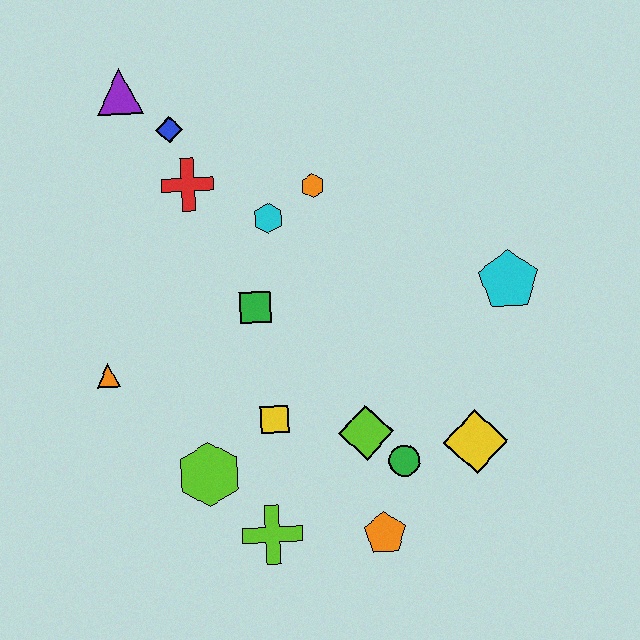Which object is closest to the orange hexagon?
The cyan hexagon is closest to the orange hexagon.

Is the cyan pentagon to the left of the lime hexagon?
No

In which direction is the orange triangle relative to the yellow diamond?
The orange triangle is to the left of the yellow diamond.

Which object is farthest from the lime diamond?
The purple triangle is farthest from the lime diamond.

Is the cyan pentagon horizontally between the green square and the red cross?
No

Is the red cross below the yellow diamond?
No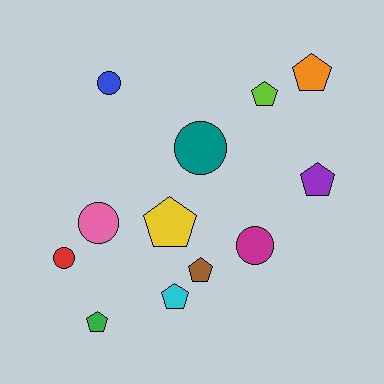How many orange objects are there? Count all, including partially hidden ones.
There is 1 orange object.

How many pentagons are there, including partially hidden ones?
There are 7 pentagons.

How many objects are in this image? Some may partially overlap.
There are 12 objects.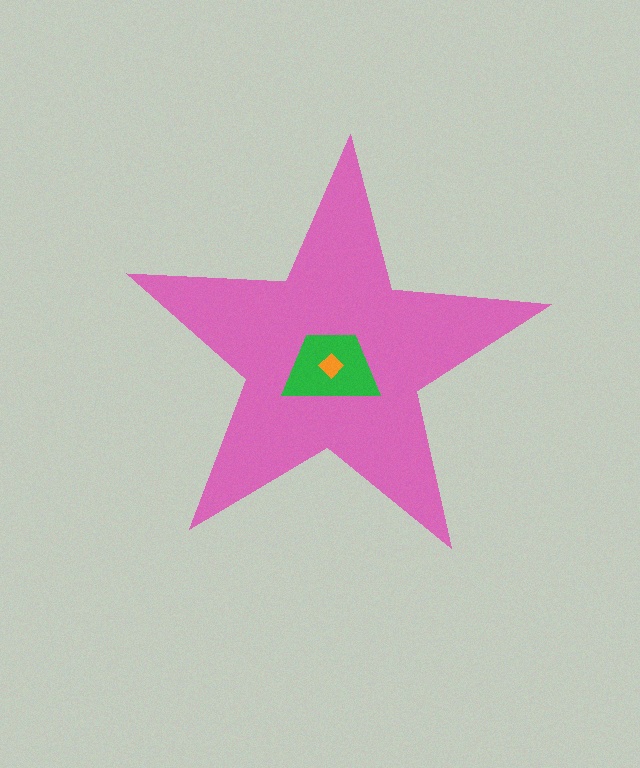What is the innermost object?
The orange diamond.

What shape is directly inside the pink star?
The green trapezoid.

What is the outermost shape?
The pink star.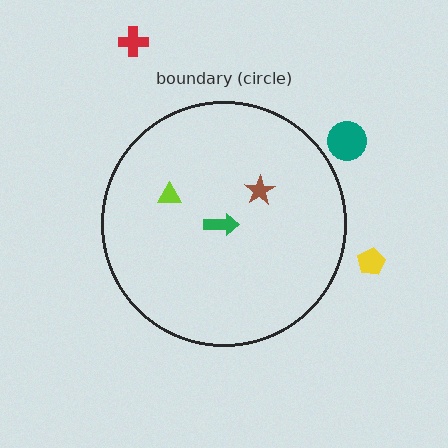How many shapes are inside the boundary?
3 inside, 3 outside.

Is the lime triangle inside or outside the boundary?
Inside.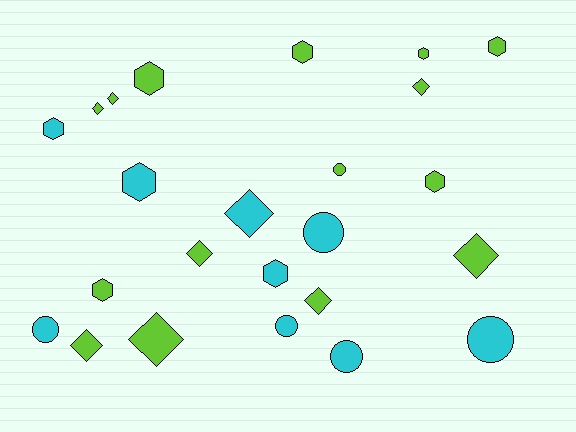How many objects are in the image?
There are 24 objects.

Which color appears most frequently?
Lime, with 15 objects.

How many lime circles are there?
There is 1 lime circle.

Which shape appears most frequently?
Diamond, with 9 objects.